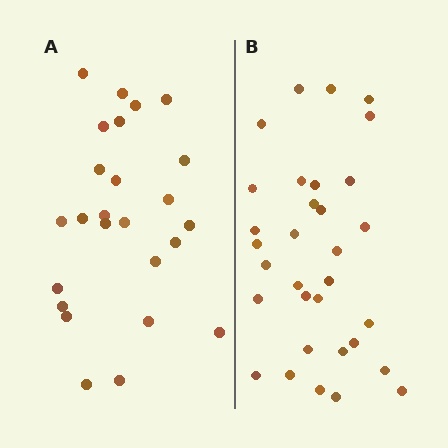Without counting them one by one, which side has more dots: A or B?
Region B (the right region) has more dots.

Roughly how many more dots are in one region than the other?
Region B has roughly 8 or so more dots than region A.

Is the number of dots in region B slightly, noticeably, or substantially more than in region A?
Region B has noticeably more, but not dramatically so. The ratio is roughly 1.3 to 1.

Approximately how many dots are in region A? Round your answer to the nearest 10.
About 20 dots. (The exact count is 25, which rounds to 20.)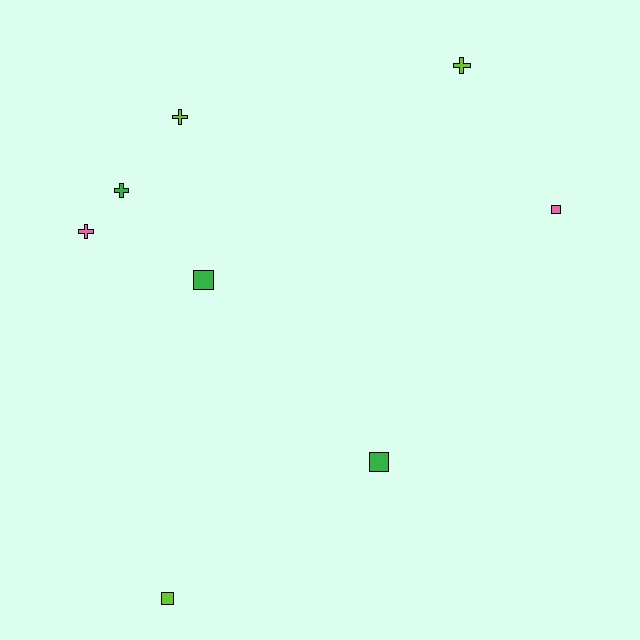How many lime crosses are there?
There are 2 lime crosses.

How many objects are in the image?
There are 8 objects.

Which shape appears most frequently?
Cross, with 4 objects.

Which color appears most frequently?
Lime, with 3 objects.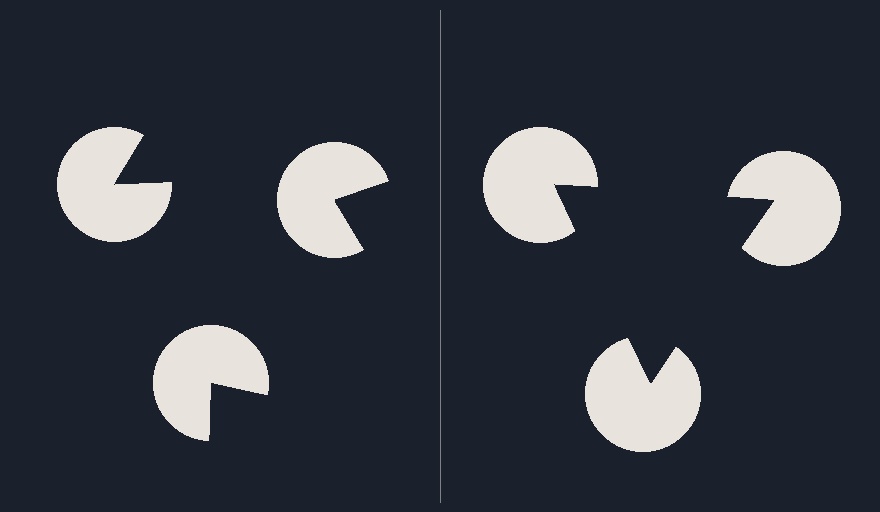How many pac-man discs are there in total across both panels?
6 — 3 on each side.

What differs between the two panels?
The pac-man discs are positioned identically on both sides; only the wedge orientations differ. On the right they align to a triangle; on the left they are misaligned.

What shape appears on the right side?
An illusory triangle.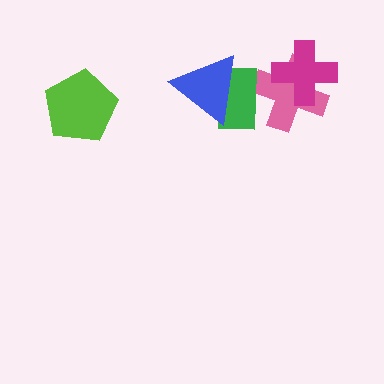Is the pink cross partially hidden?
Yes, it is partially covered by another shape.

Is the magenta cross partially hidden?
No, no other shape covers it.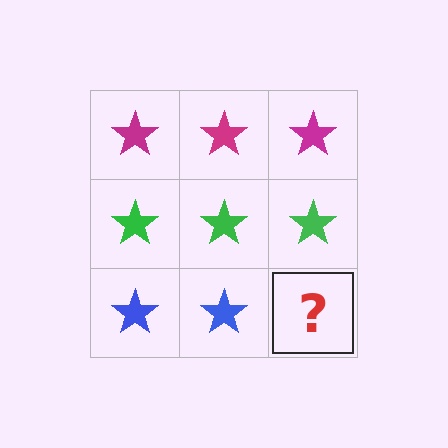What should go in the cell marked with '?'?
The missing cell should contain a blue star.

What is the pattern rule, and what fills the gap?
The rule is that each row has a consistent color. The gap should be filled with a blue star.